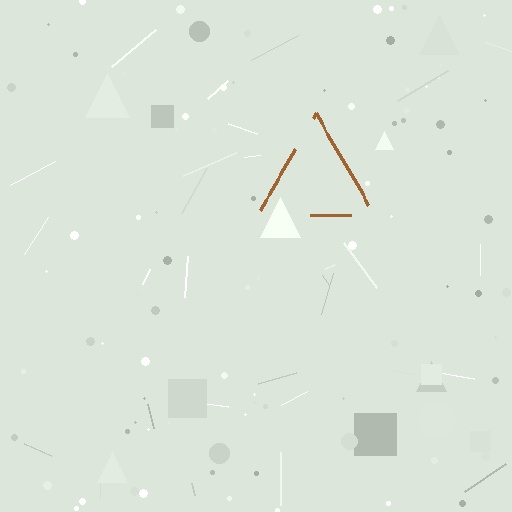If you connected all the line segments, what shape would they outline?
They would outline a triangle.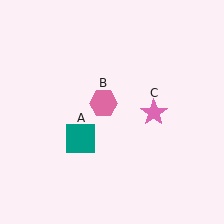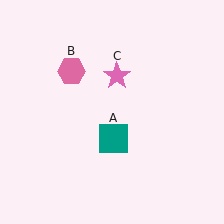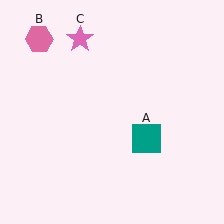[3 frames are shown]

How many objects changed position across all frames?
3 objects changed position: teal square (object A), pink hexagon (object B), pink star (object C).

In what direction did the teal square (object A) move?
The teal square (object A) moved right.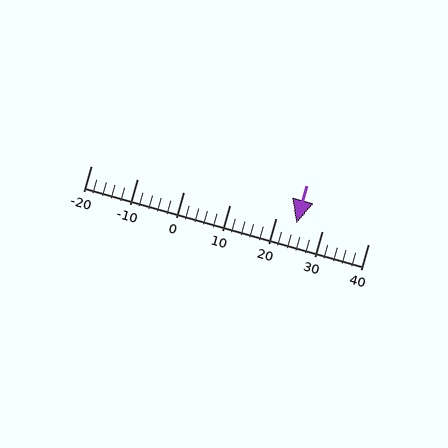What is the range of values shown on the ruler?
The ruler shows values from -20 to 40.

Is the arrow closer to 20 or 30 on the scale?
The arrow is closer to 20.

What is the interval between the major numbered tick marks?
The major tick marks are spaced 10 units apart.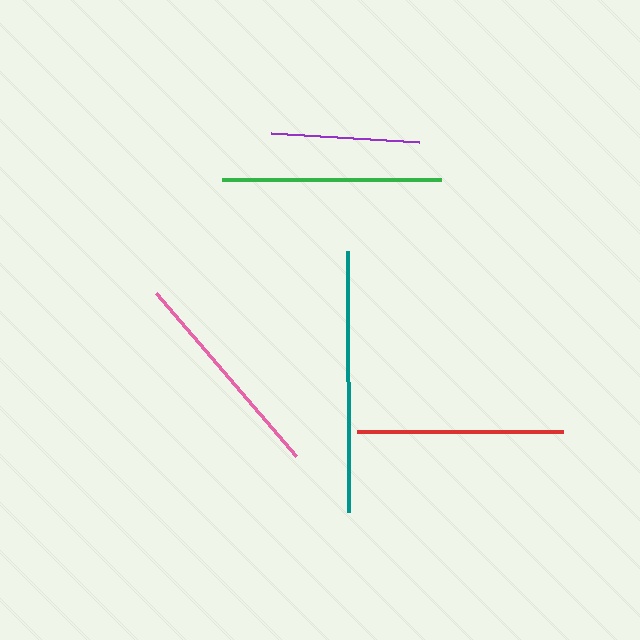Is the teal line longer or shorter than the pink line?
The teal line is longer than the pink line.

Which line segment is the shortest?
The purple line is the shortest at approximately 147 pixels.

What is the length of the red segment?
The red segment is approximately 206 pixels long.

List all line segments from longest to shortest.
From longest to shortest: teal, green, pink, red, purple.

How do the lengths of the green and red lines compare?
The green and red lines are approximately the same length.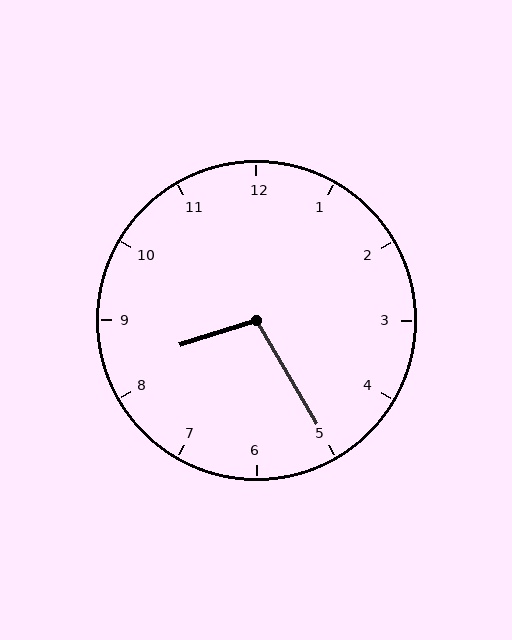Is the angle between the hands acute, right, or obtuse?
It is obtuse.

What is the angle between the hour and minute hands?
Approximately 102 degrees.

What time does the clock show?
8:25.